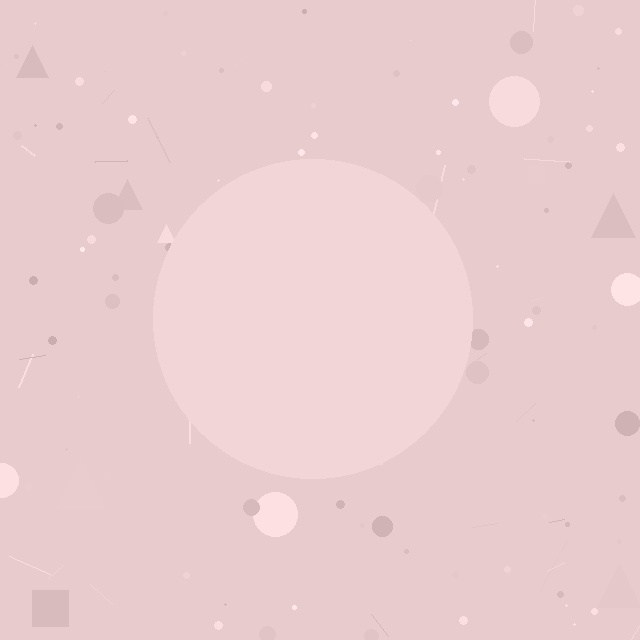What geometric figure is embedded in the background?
A circle is embedded in the background.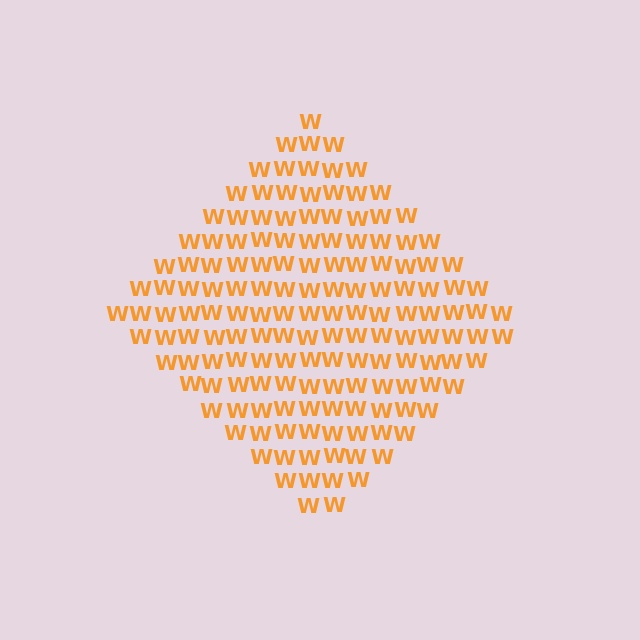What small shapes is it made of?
It is made of small letter W's.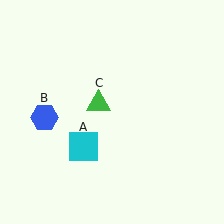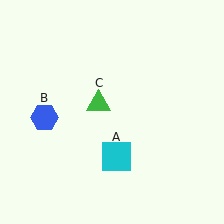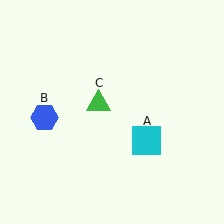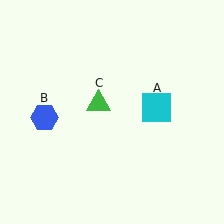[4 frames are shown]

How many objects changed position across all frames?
1 object changed position: cyan square (object A).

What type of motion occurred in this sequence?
The cyan square (object A) rotated counterclockwise around the center of the scene.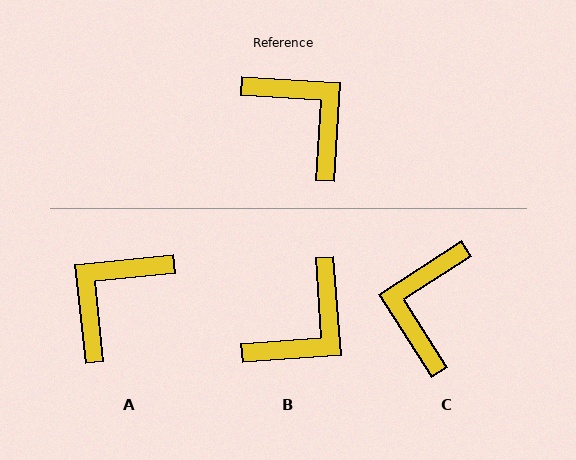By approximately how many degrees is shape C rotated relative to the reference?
Approximately 126 degrees counter-clockwise.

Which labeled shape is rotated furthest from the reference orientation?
C, about 126 degrees away.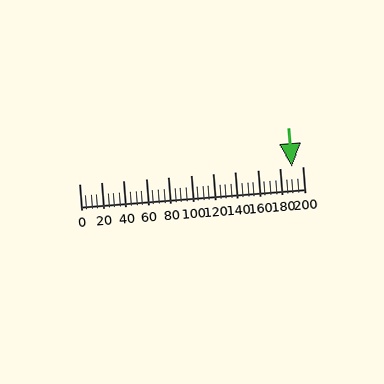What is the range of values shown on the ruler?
The ruler shows values from 0 to 200.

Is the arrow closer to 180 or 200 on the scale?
The arrow is closer to 200.